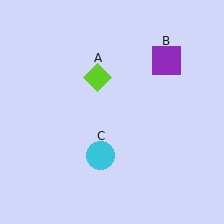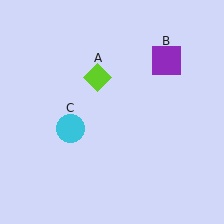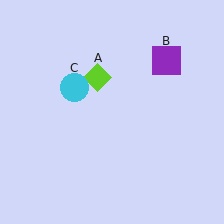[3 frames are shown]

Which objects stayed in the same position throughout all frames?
Lime diamond (object A) and purple square (object B) remained stationary.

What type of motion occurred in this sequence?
The cyan circle (object C) rotated clockwise around the center of the scene.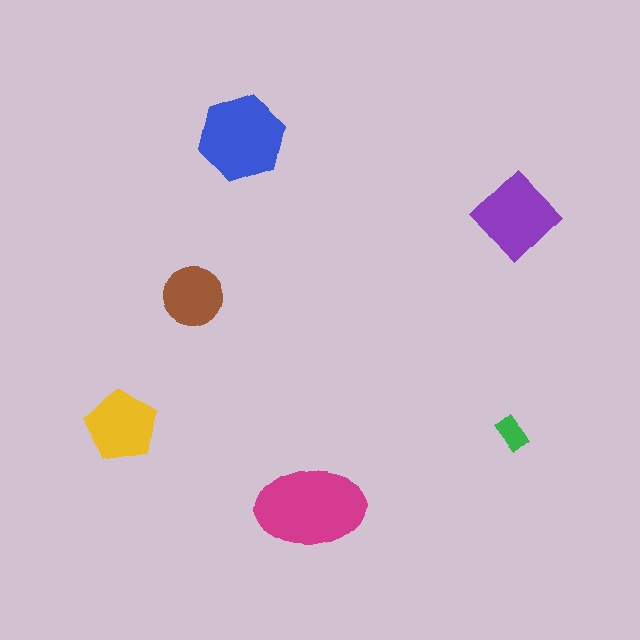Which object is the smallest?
The green rectangle.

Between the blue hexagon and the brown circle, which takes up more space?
The blue hexagon.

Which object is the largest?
The magenta ellipse.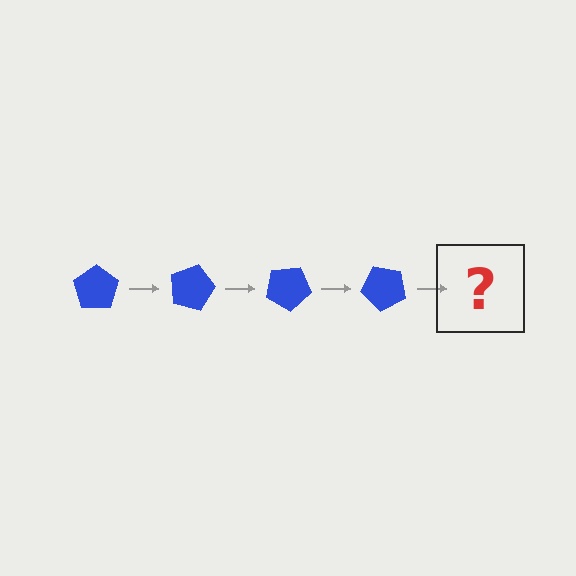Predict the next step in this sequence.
The next step is a blue pentagon rotated 60 degrees.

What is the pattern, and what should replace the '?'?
The pattern is that the pentagon rotates 15 degrees each step. The '?' should be a blue pentagon rotated 60 degrees.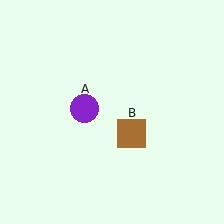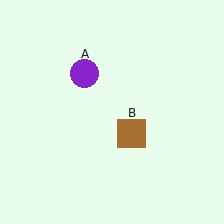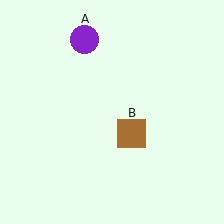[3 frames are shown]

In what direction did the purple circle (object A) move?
The purple circle (object A) moved up.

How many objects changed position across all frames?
1 object changed position: purple circle (object A).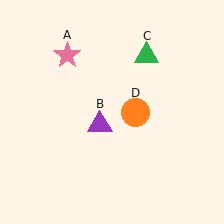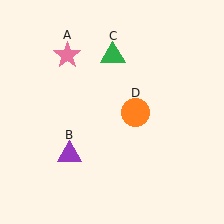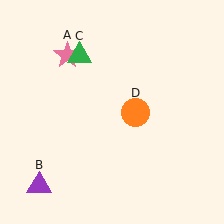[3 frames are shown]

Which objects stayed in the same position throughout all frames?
Pink star (object A) and orange circle (object D) remained stationary.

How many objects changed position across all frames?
2 objects changed position: purple triangle (object B), green triangle (object C).